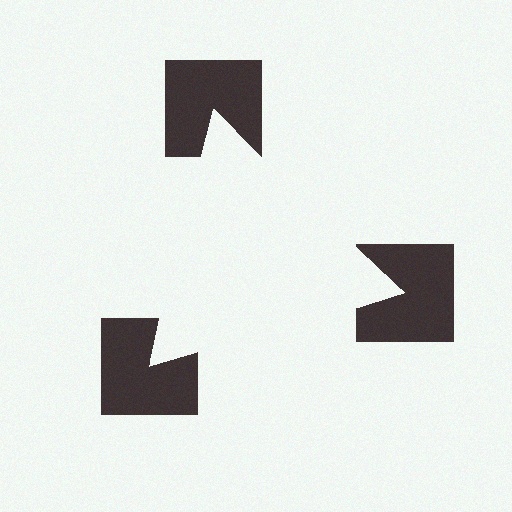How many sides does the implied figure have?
3 sides.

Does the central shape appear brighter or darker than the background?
It typically appears slightly brighter than the background, even though no actual brightness change is drawn.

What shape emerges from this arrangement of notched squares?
An illusory triangle — its edges are inferred from the aligned wedge cuts in the notched squares, not physically drawn.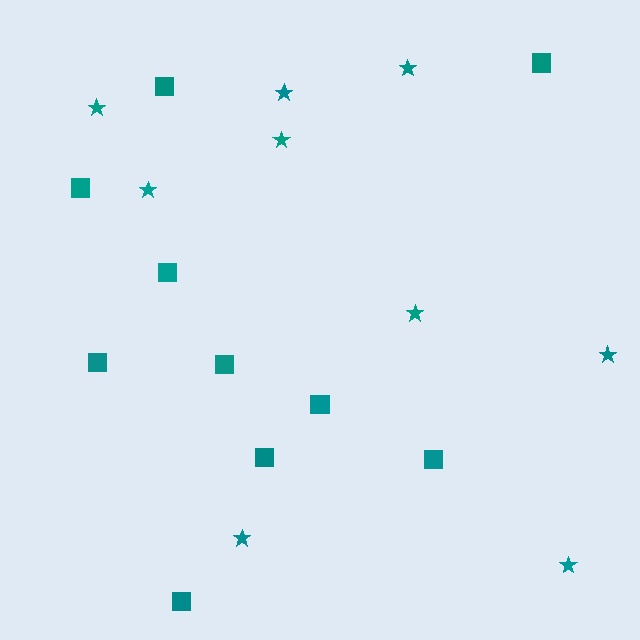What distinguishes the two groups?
There are 2 groups: one group of squares (10) and one group of stars (9).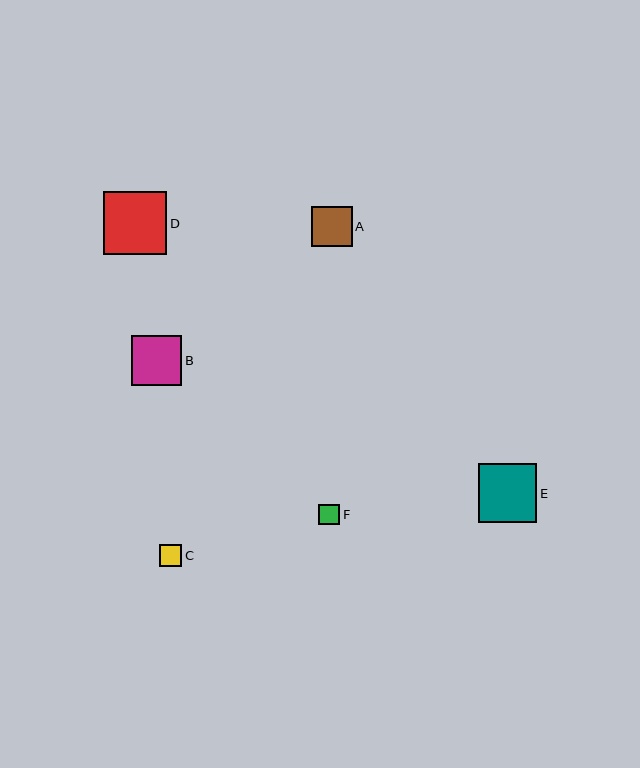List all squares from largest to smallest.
From largest to smallest: D, E, B, A, C, F.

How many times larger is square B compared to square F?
Square B is approximately 2.4 times the size of square F.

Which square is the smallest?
Square F is the smallest with a size of approximately 21 pixels.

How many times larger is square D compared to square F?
Square D is approximately 3.1 times the size of square F.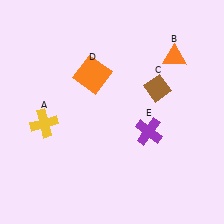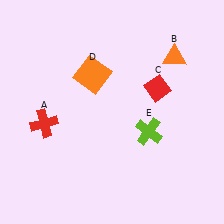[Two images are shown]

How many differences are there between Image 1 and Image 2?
There are 3 differences between the two images.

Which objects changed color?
A changed from yellow to red. C changed from brown to red. E changed from purple to lime.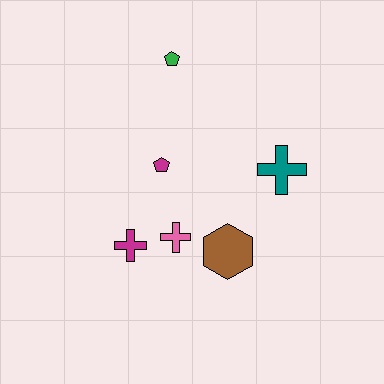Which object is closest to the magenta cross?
The pink cross is closest to the magenta cross.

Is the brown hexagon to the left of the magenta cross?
No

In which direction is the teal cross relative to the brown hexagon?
The teal cross is above the brown hexagon.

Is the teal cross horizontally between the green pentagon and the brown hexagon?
No